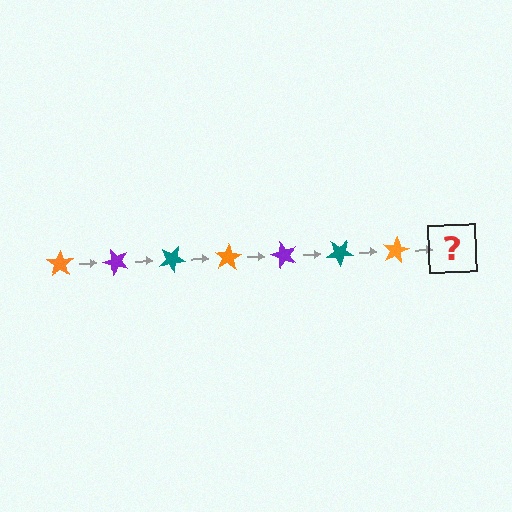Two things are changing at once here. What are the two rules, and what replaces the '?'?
The two rules are that it rotates 50 degrees each step and the color cycles through orange, purple, and teal. The '?' should be a purple star, rotated 350 degrees from the start.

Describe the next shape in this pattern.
It should be a purple star, rotated 350 degrees from the start.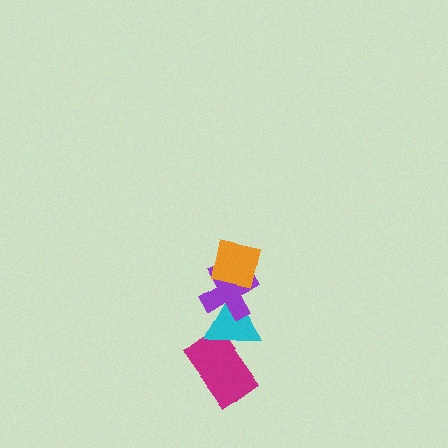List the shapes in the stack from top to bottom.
From top to bottom: the orange square, the purple cross, the cyan triangle, the magenta rectangle.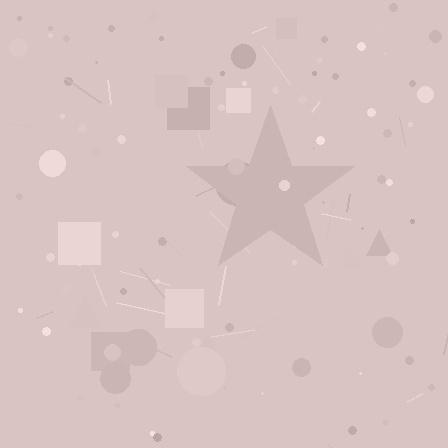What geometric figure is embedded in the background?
A star is embedded in the background.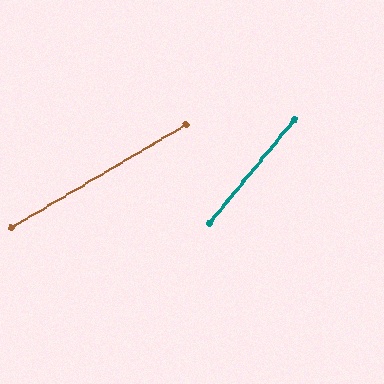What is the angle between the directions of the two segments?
Approximately 20 degrees.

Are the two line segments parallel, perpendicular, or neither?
Neither parallel nor perpendicular — they differ by about 20°.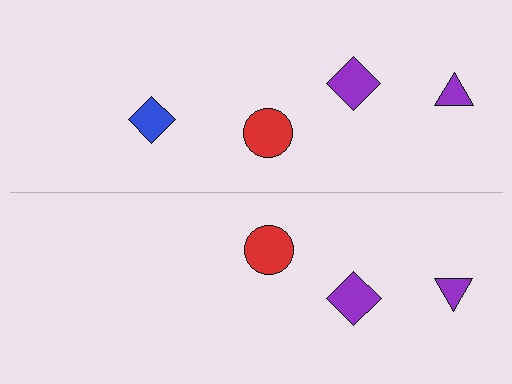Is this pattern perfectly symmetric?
No, the pattern is not perfectly symmetric. A blue diamond is missing from the bottom side.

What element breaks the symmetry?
A blue diamond is missing from the bottom side.